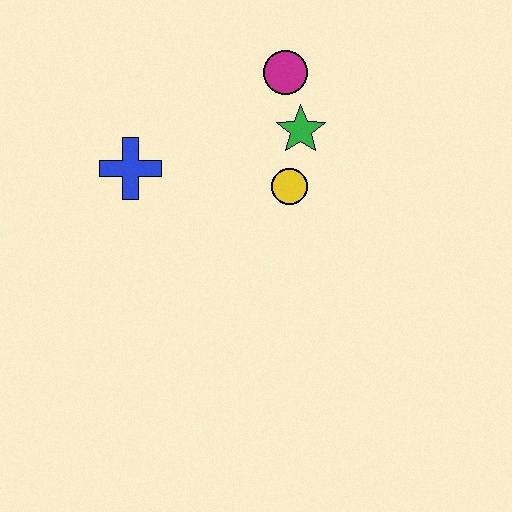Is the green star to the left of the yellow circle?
No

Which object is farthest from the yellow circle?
The blue cross is farthest from the yellow circle.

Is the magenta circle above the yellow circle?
Yes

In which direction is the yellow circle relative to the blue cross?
The yellow circle is to the right of the blue cross.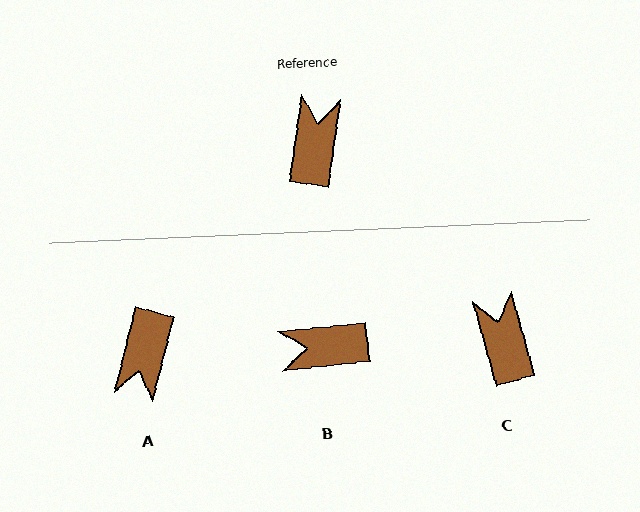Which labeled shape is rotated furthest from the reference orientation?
A, about 173 degrees away.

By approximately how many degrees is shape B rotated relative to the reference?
Approximately 104 degrees counter-clockwise.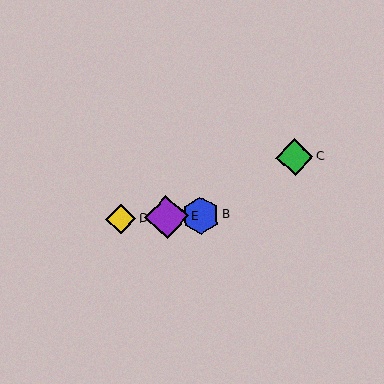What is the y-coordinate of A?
Object A is at y≈217.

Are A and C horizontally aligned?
No, A is at y≈217 and C is at y≈157.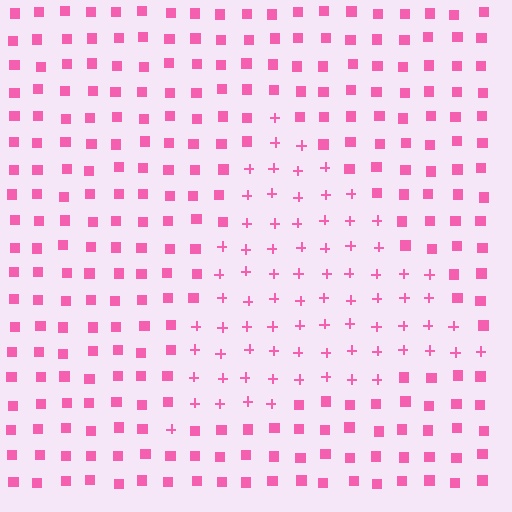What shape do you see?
I see a triangle.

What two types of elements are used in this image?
The image uses plus signs inside the triangle region and squares outside it.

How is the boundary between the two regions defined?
The boundary is defined by a change in element shape: plus signs inside vs. squares outside. All elements share the same color and spacing.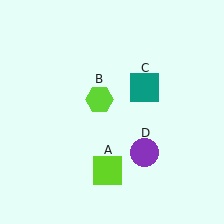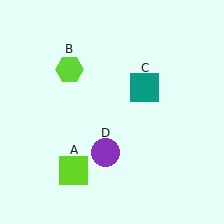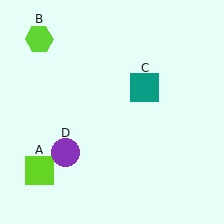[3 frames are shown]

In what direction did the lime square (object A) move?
The lime square (object A) moved left.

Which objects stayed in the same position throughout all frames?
Teal square (object C) remained stationary.